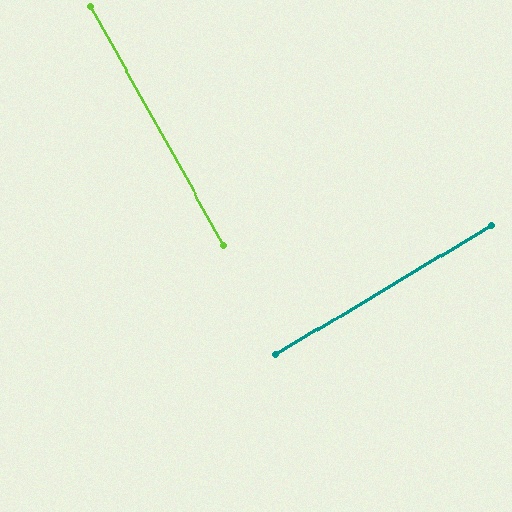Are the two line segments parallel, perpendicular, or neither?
Perpendicular — they meet at approximately 88°.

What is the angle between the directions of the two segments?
Approximately 88 degrees.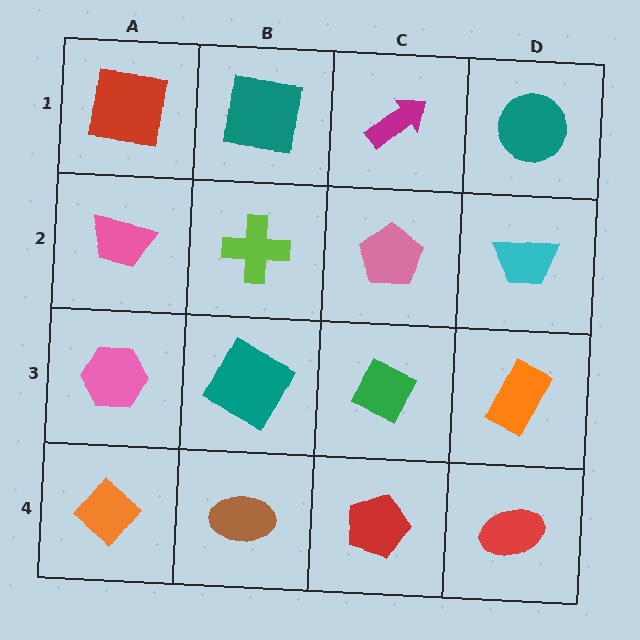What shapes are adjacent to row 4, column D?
An orange rectangle (row 3, column D), a red pentagon (row 4, column C).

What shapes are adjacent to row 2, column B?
A teal square (row 1, column B), a teal square (row 3, column B), a pink trapezoid (row 2, column A), a pink pentagon (row 2, column C).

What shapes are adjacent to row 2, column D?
A teal circle (row 1, column D), an orange rectangle (row 3, column D), a pink pentagon (row 2, column C).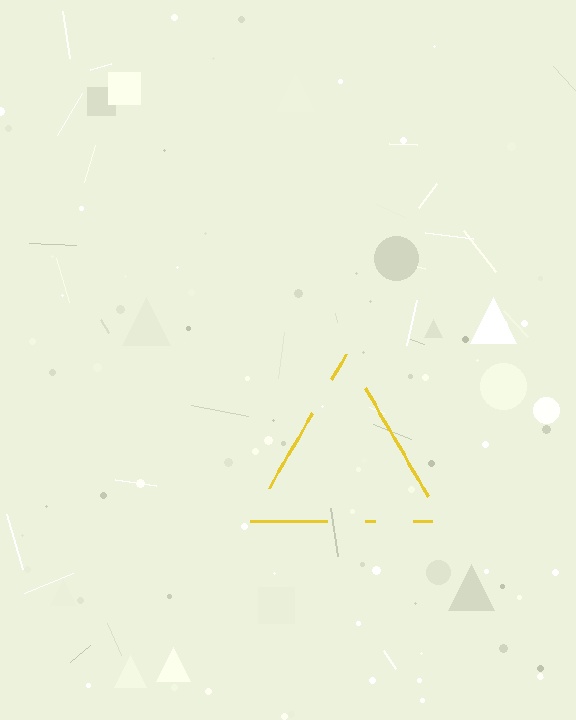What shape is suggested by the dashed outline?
The dashed outline suggests a triangle.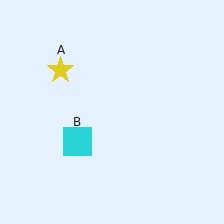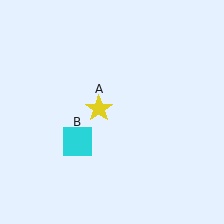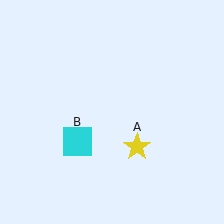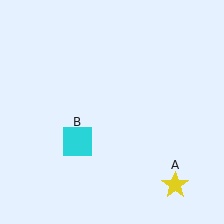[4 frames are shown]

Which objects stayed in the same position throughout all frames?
Cyan square (object B) remained stationary.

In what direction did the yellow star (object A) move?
The yellow star (object A) moved down and to the right.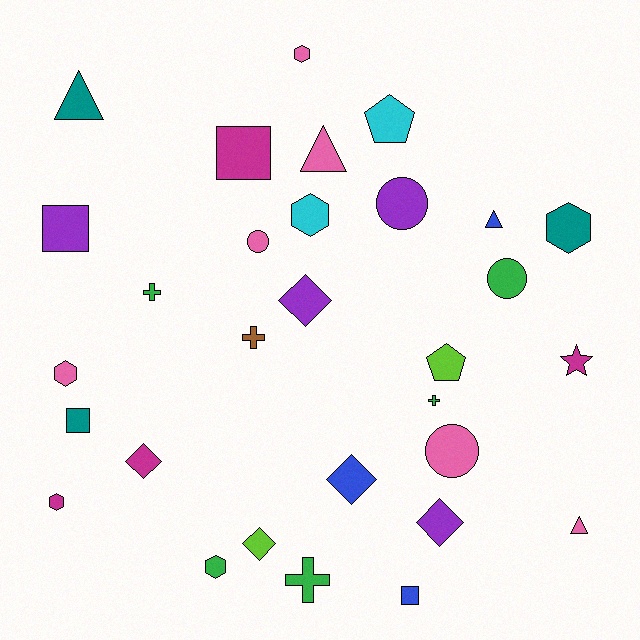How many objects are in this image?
There are 30 objects.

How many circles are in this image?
There are 4 circles.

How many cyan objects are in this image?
There are 2 cyan objects.